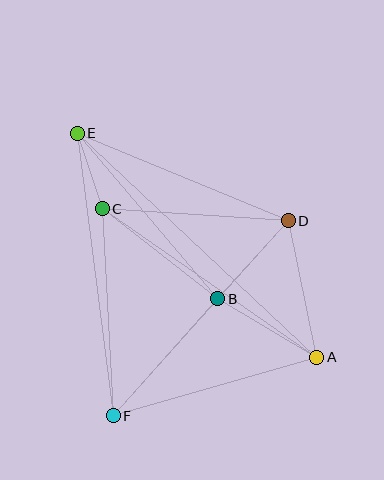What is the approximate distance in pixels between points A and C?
The distance between A and C is approximately 261 pixels.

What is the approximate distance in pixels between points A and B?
The distance between A and B is approximately 115 pixels.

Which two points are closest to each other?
Points C and E are closest to each other.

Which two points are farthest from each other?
Points A and E are farthest from each other.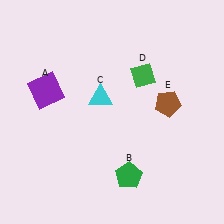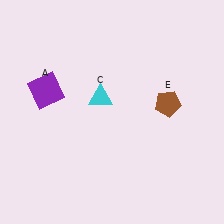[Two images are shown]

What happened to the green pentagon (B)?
The green pentagon (B) was removed in Image 2. It was in the bottom-right area of Image 1.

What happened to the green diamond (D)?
The green diamond (D) was removed in Image 2. It was in the top-right area of Image 1.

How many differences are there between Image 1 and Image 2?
There are 2 differences between the two images.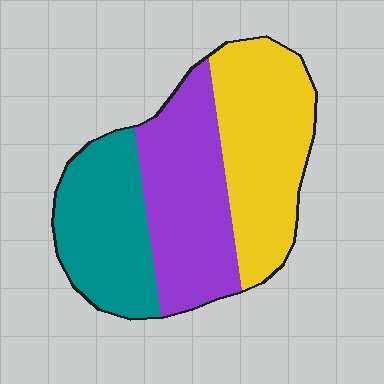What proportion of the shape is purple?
Purple covers about 35% of the shape.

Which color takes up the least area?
Teal, at roughly 30%.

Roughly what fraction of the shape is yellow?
Yellow takes up about three eighths (3/8) of the shape.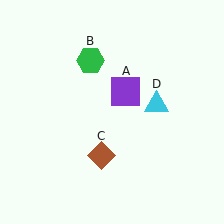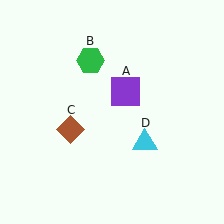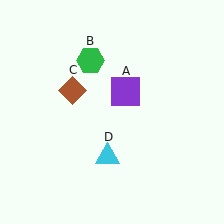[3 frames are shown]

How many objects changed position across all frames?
2 objects changed position: brown diamond (object C), cyan triangle (object D).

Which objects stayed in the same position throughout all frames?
Purple square (object A) and green hexagon (object B) remained stationary.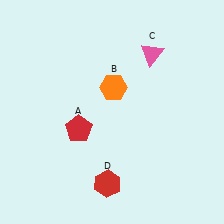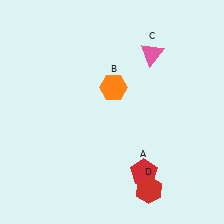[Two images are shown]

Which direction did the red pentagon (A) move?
The red pentagon (A) moved right.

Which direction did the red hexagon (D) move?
The red hexagon (D) moved right.